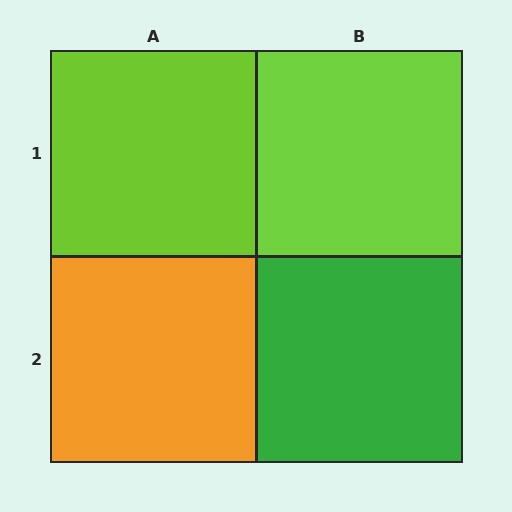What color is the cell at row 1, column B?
Lime.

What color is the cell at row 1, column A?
Lime.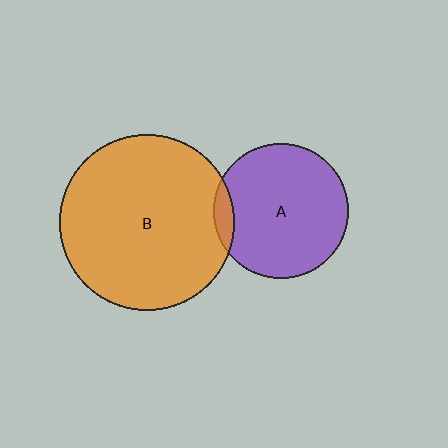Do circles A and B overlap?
Yes.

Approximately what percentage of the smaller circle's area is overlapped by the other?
Approximately 5%.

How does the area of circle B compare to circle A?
Approximately 1.7 times.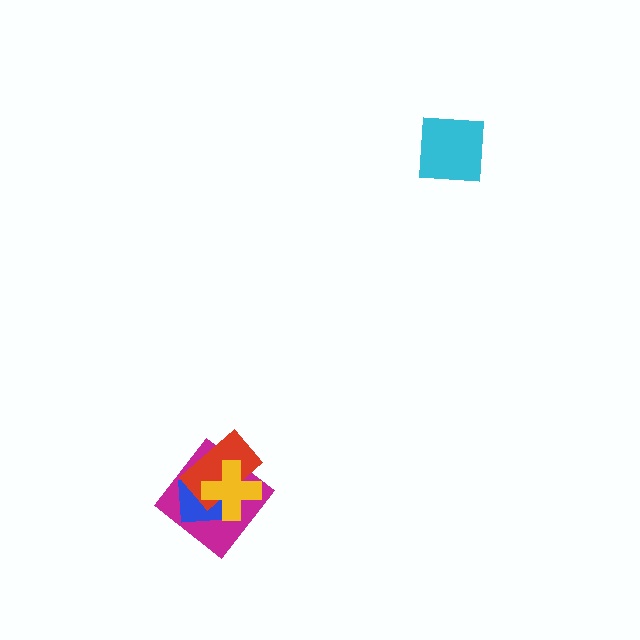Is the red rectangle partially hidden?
Yes, it is partially covered by another shape.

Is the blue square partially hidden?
Yes, it is partially covered by another shape.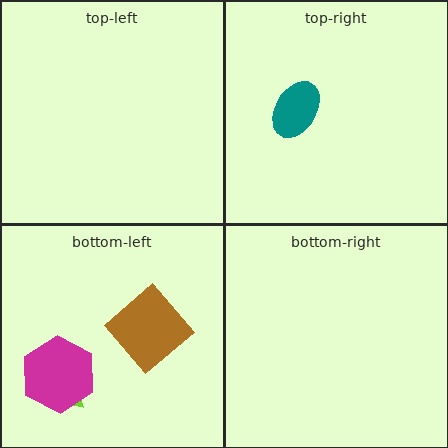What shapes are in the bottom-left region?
The lime triangle, the brown diamond, the magenta hexagon.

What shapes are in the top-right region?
The teal ellipse.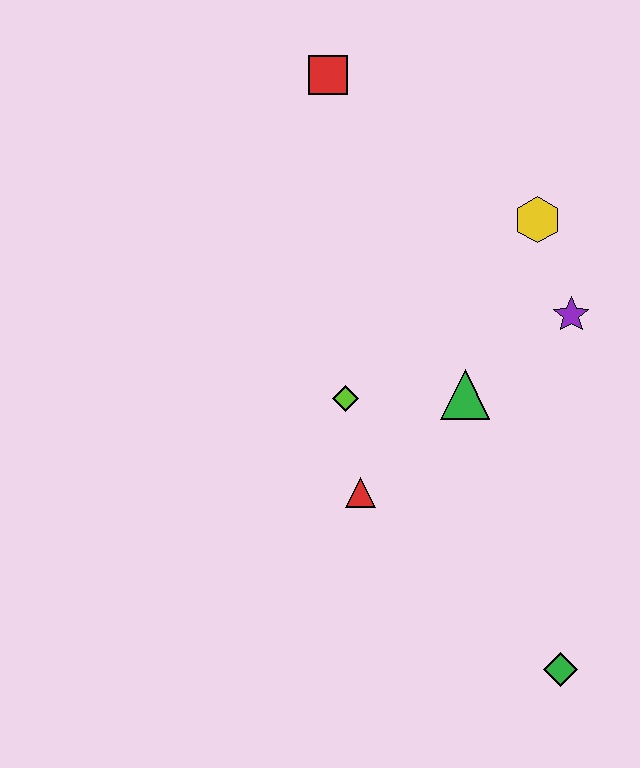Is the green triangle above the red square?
No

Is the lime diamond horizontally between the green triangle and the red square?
Yes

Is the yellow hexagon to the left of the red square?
No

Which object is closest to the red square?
The yellow hexagon is closest to the red square.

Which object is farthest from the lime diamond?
The green diamond is farthest from the lime diamond.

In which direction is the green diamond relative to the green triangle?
The green diamond is below the green triangle.